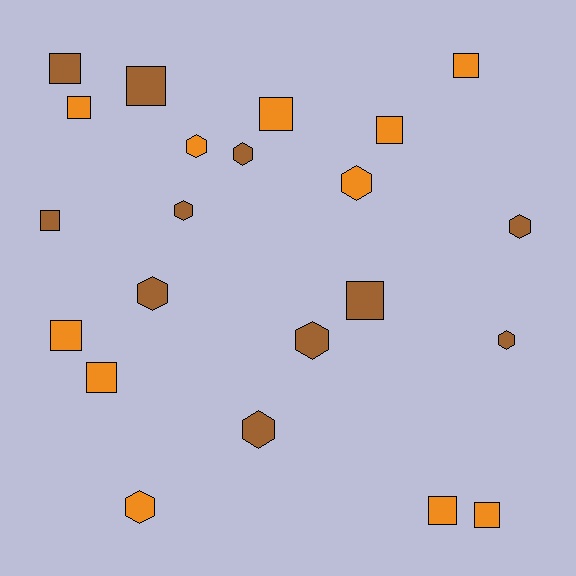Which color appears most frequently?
Orange, with 11 objects.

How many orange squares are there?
There are 8 orange squares.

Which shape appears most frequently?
Square, with 12 objects.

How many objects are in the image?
There are 22 objects.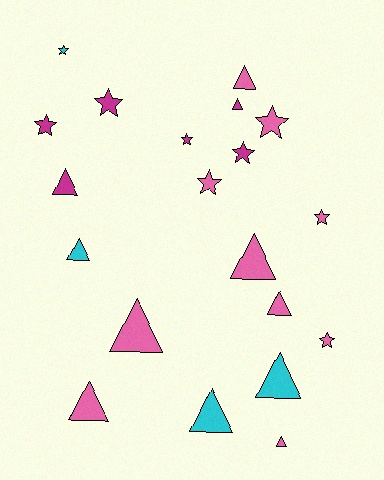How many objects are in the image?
There are 20 objects.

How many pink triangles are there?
There are 6 pink triangles.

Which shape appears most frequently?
Triangle, with 11 objects.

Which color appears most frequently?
Pink, with 10 objects.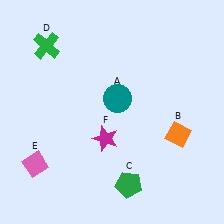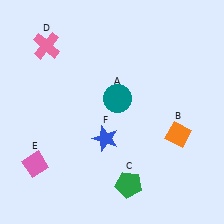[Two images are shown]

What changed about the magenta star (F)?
In Image 1, F is magenta. In Image 2, it changed to blue.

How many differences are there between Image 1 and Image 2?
There are 2 differences between the two images.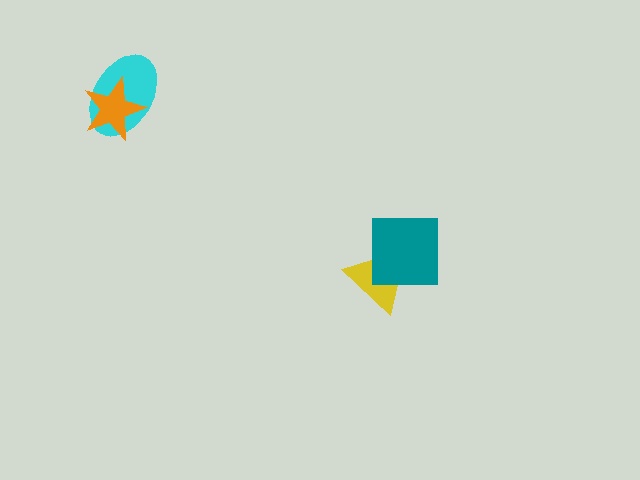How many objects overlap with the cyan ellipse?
1 object overlaps with the cyan ellipse.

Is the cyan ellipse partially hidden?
Yes, it is partially covered by another shape.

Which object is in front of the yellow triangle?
The teal square is in front of the yellow triangle.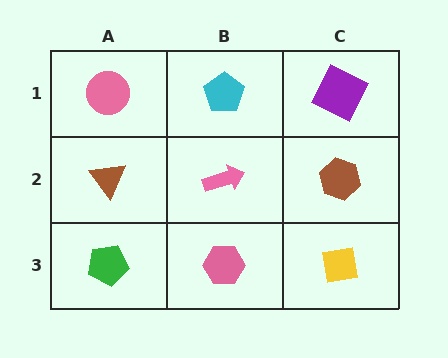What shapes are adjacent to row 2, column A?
A pink circle (row 1, column A), a green pentagon (row 3, column A), a pink arrow (row 2, column B).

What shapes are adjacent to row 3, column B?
A pink arrow (row 2, column B), a green pentagon (row 3, column A), a yellow square (row 3, column C).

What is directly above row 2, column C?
A purple square.